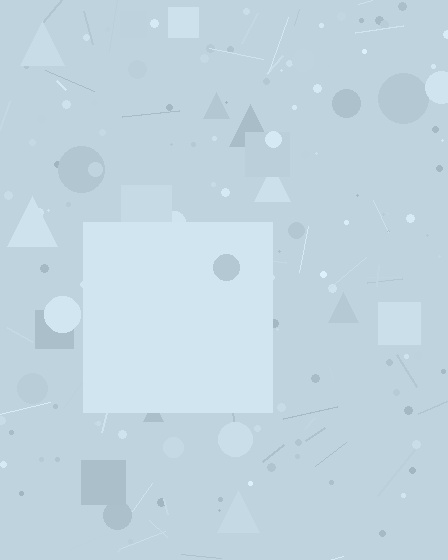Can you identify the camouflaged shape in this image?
The camouflaged shape is a square.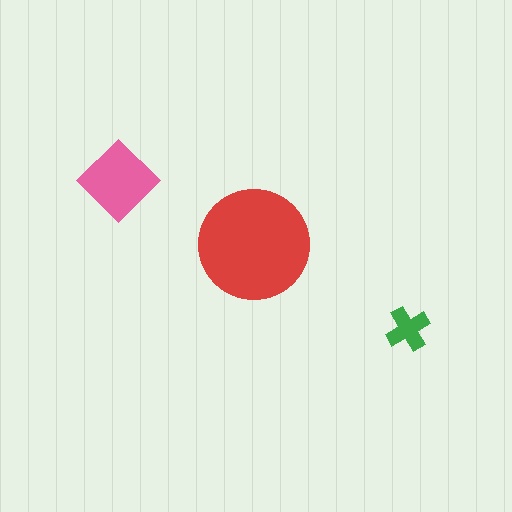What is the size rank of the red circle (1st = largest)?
1st.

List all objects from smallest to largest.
The green cross, the pink diamond, the red circle.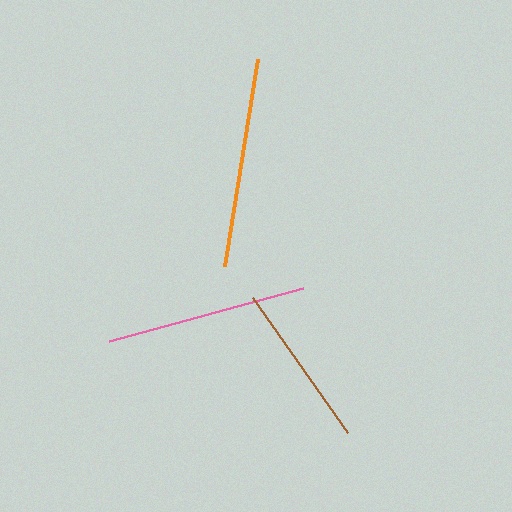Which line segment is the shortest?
The brown line is the shortest at approximately 165 pixels.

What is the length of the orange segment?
The orange segment is approximately 209 pixels long.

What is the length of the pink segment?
The pink segment is approximately 201 pixels long.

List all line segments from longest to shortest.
From longest to shortest: orange, pink, brown.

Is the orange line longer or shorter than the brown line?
The orange line is longer than the brown line.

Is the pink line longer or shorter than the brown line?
The pink line is longer than the brown line.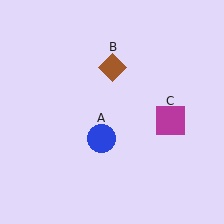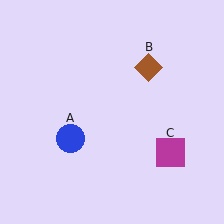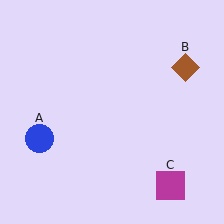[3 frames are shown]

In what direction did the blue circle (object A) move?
The blue circle (object A) moved left.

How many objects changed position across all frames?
3 objects changed position: blue circle (object A), brown diamond (object B), magenta square (object C).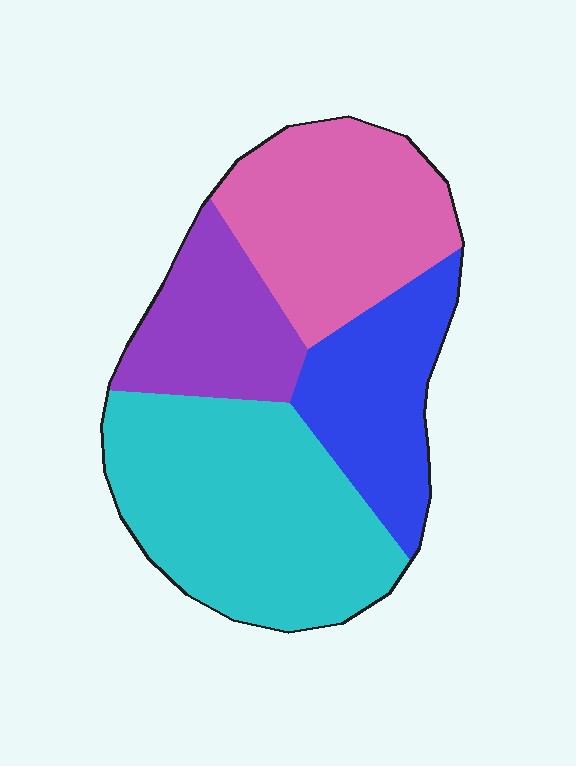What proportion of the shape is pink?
Pink covers about 25% of the shape.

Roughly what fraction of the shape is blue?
Blue takes up about one fifth (1/5) of the shape.